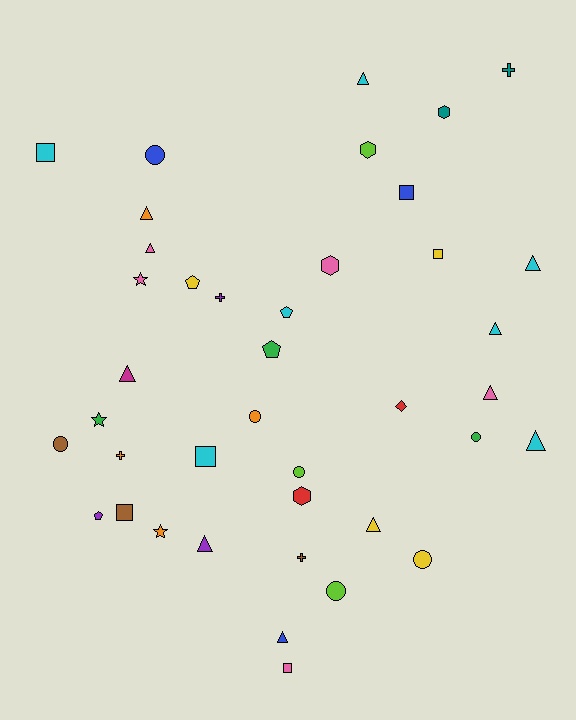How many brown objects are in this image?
There are 3 brown objects.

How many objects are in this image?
There are 40 objects.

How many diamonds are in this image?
There is 1 diamond.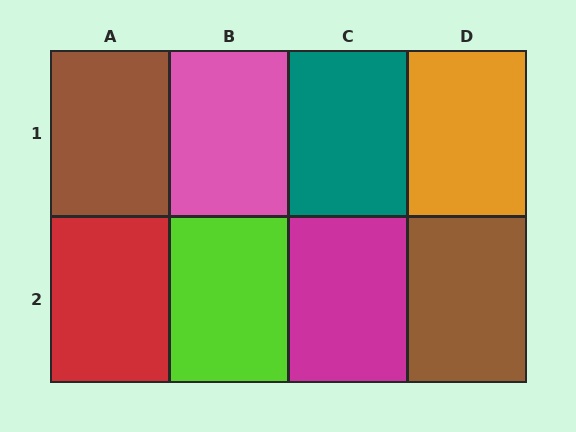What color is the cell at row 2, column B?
Lime.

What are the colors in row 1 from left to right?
Brown, pink, teal, orange.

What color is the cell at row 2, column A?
Red.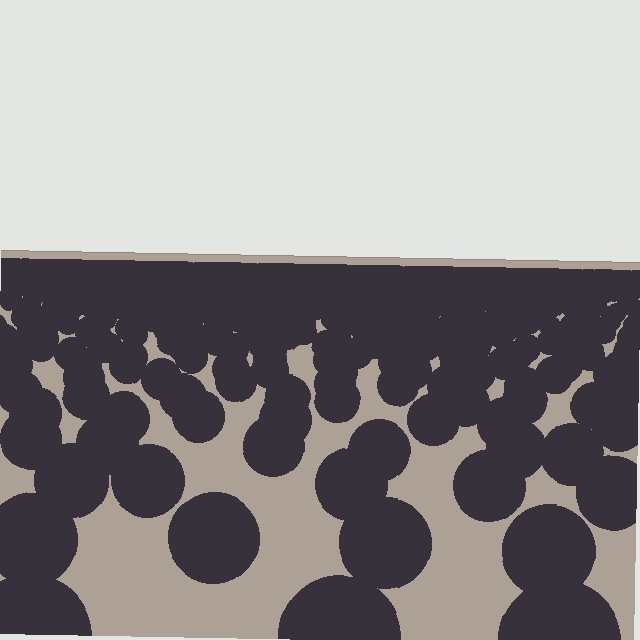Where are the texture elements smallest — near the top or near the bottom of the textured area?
Near the top.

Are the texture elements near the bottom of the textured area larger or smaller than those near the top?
Larger. Near the bottom, elements are closer to the viewer and appear at a bigger on-screen size.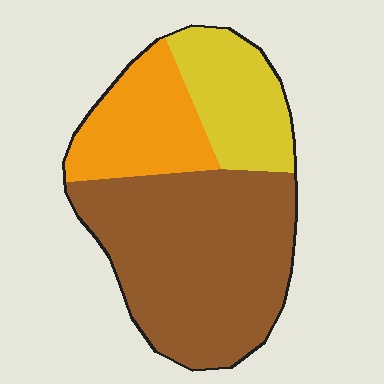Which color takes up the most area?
Brown, at roughly 55%.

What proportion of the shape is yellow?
Yellow takes up between a sixth and a third of the shape.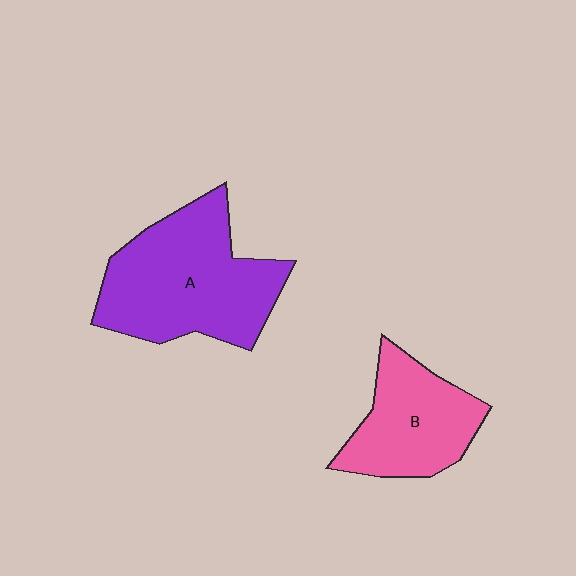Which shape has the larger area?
Shape A (purple).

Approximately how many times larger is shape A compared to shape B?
Approximately 1.5 times.